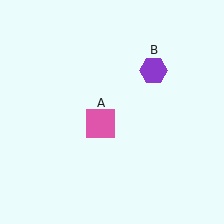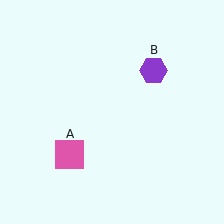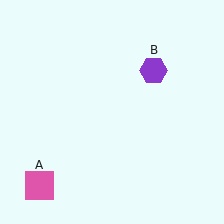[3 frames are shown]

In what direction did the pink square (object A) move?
The pink square (object A) moved down and to the left.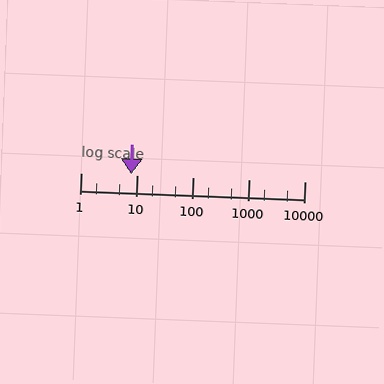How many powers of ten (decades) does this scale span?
The scale spans 4 decades, from 1 to 10000.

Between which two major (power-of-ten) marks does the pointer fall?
The pointer is between 1 and 10.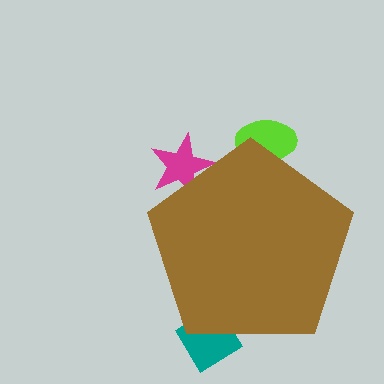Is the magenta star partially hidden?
Yes, the magenta star is partially hidden behind the brown pentagon.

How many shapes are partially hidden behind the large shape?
3 shapes are partially hidden.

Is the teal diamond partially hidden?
Yes, the teal diamond is partially hidden behind the brown pentagon.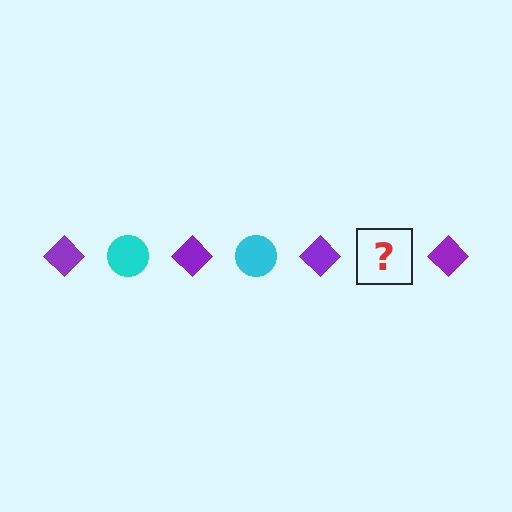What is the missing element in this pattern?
The missing element is a cyan circle.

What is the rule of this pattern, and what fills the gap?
The rule is that the pattern alternates between purple diamond and cyan circle. The gap should be filled with a cyan circle.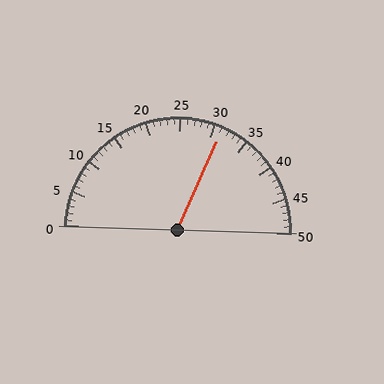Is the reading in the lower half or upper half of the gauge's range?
The reading is in the upper half of the range (0 to 50).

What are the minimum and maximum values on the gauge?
The gauge ranges from 0 to 50.